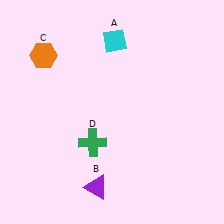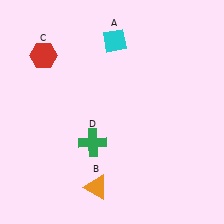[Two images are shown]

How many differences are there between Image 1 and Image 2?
There are 2 differences between the two images.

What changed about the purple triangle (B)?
In Image 1, B is purple. In Image 2, it changed to orange.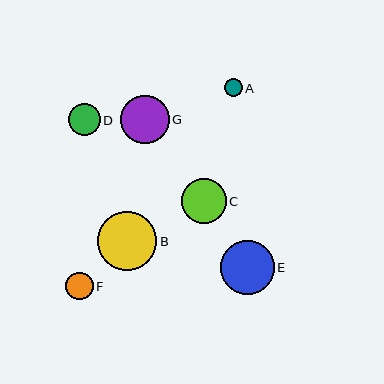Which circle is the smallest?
Circle A is the smallest with a size of approximately 18 pixels.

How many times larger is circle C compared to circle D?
Circle C is approximately 1.4 times the size of circle D.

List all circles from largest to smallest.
From largest to smallest: B, E, G, C, D, F, A.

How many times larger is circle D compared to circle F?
Circle D is approximately 1.1 times the size of circle F.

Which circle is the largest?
Circle B is the largest with a size of approximately 59 pixels.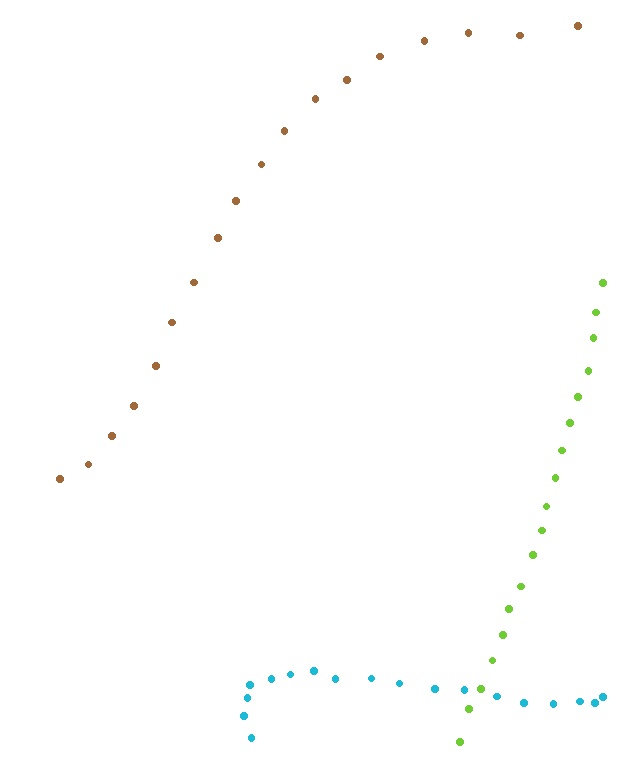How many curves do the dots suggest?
There are 3 distinct paths.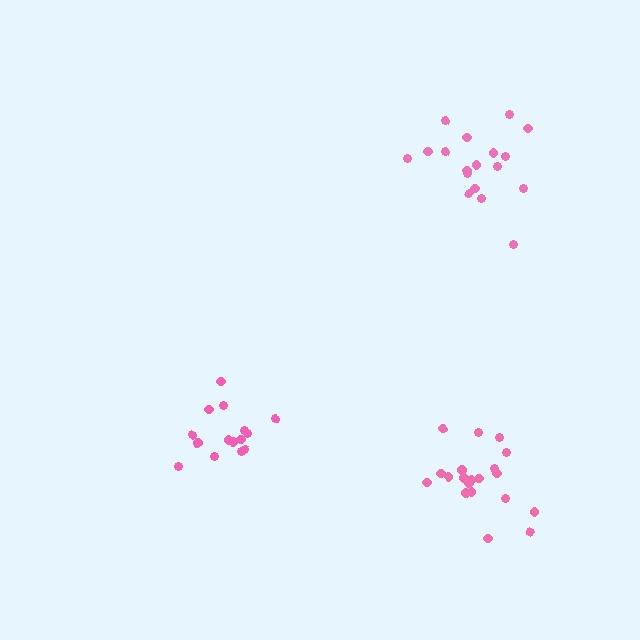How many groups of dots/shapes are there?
There are 3 groups.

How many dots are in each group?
Group 1: 15 dots, Group 2: 20 dots, Group 3: 18 dots (53 total).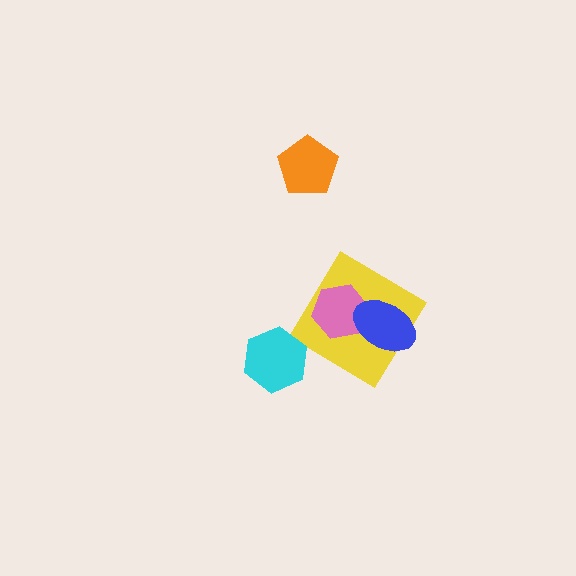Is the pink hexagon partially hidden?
Yes, it is partially covered by another shape.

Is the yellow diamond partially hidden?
Yes, it is partially covered by another shape.